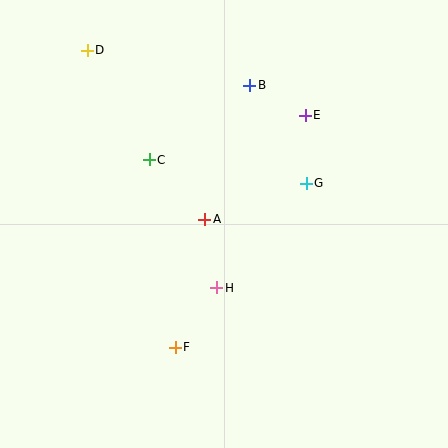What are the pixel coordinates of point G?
Point G is at (306, 183).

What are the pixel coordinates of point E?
Point E is at (305, 115).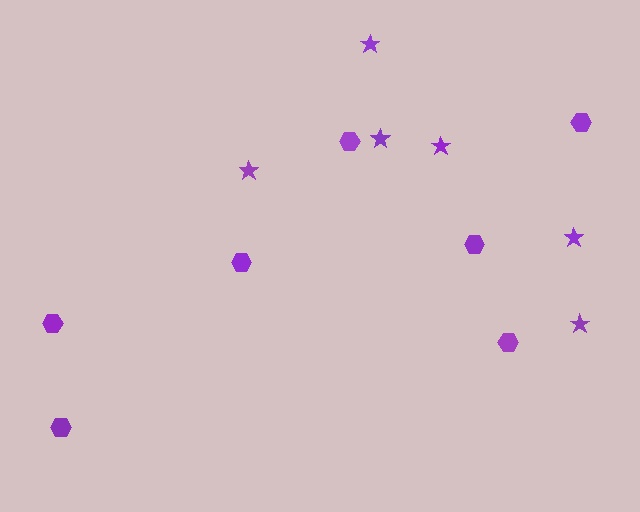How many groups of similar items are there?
There are 2 groups: one group of hexagons (7) and one group of stars (6).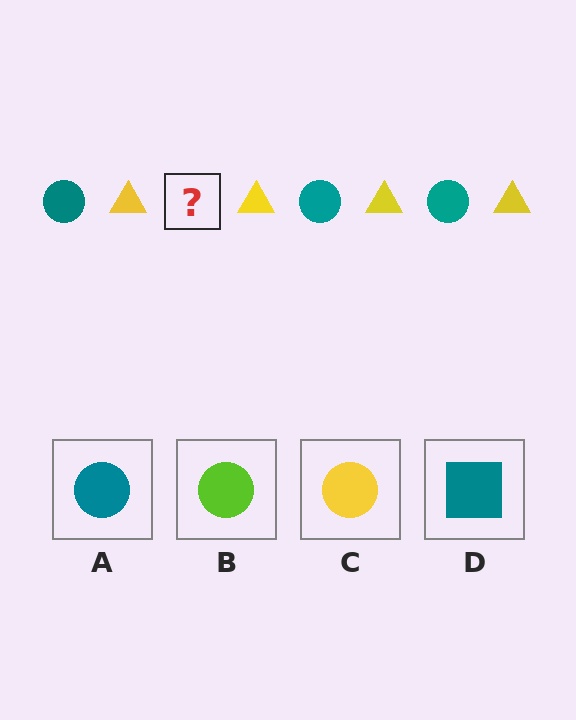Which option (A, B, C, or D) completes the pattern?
A.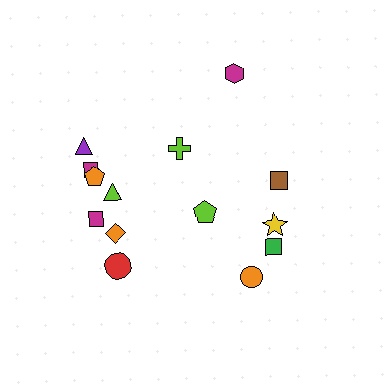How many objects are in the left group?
There are 8 objects.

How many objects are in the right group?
There are 6 objects.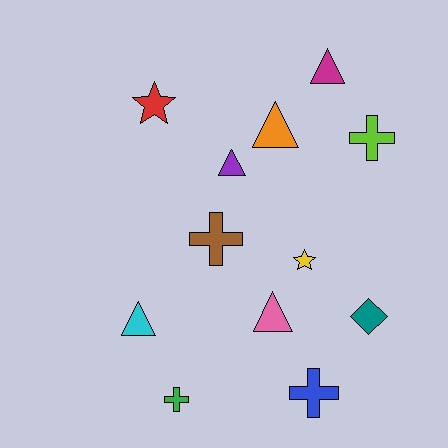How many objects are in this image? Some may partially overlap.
There are 12 objects.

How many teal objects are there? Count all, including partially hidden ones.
There is 1 teal object.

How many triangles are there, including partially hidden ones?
There are 5 triangles.